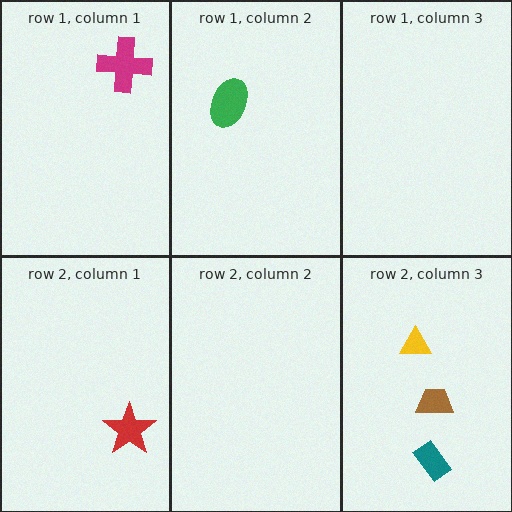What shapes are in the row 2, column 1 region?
The red star.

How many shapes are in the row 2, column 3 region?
3.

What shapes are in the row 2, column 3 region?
The yellow triangle, the brown trapezoid, the teal rectangle.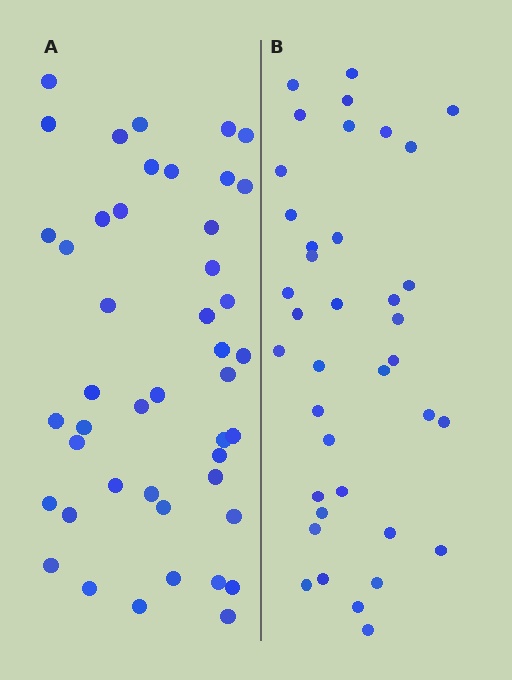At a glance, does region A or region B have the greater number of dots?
Region A (the left region) has more dots.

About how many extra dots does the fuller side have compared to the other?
Region A has roughly 8 or so more dots than region B.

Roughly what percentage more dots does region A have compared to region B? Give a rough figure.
About 20% more.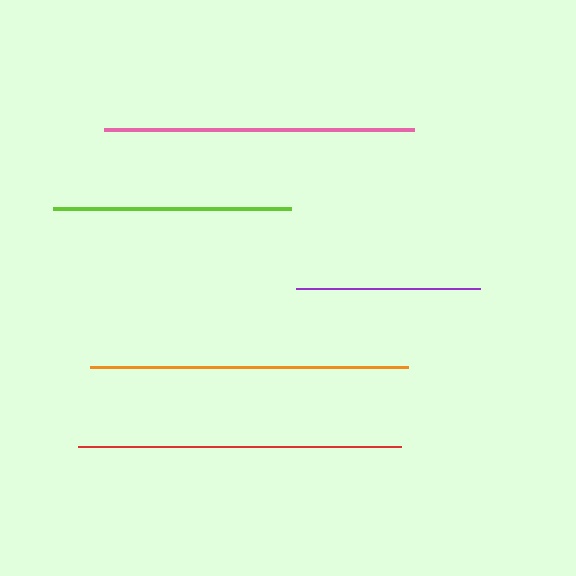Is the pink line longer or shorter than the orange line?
The orange line is longer than the pink line.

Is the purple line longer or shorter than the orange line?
The orange line is longer than the purple line.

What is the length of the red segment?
The red segment is approximately 323 pixels long.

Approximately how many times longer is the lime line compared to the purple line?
The lime line is approximately 1.3 times the length of the purple line.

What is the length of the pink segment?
The pink segment is approximately 311 pixels long.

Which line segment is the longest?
The red line is the longest at approximately 323 pixels.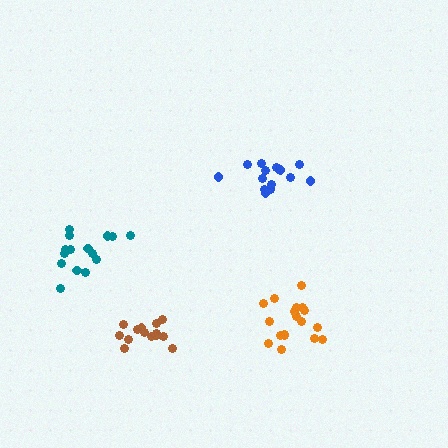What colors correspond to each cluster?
The clusters are colored: orange, brown, blue, teal.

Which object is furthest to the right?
The orange cluster is rightmost.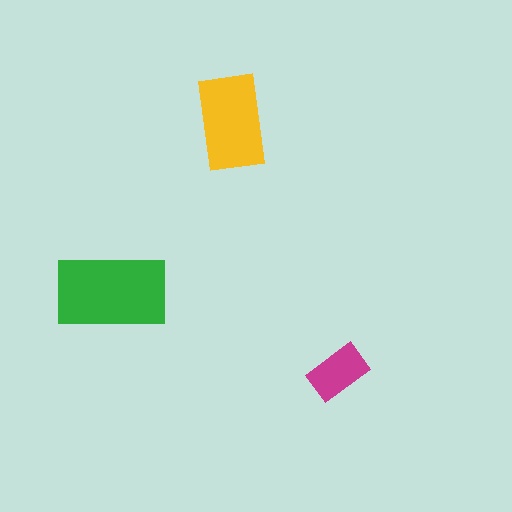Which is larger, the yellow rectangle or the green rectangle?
The green one.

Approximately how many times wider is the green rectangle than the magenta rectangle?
About 2 times wider.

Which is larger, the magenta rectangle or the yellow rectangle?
The yellow one.